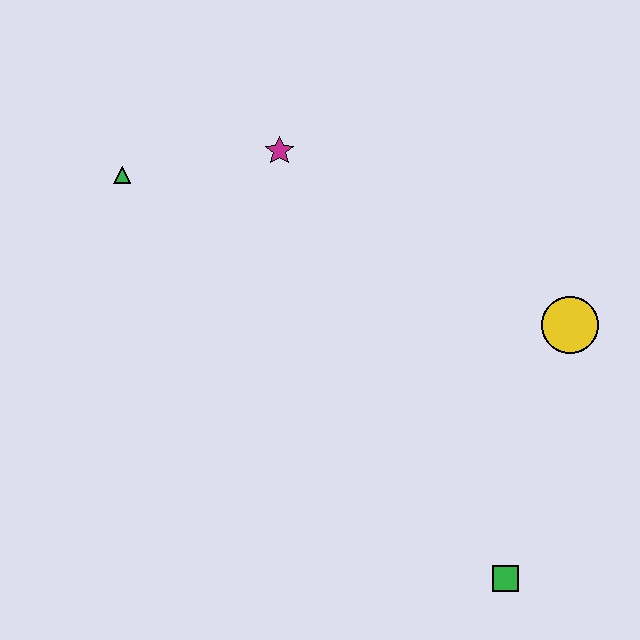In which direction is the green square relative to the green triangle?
The green square is below the green triangle.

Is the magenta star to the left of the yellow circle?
Yes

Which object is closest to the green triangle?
The magenta star is closest to the green triangle.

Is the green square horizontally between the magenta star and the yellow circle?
Yes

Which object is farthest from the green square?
The green triangle is farthest from the green square.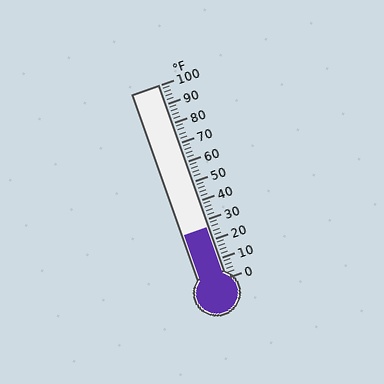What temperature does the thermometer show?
The thermometer shows approximately 26°F.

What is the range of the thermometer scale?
The thermometer scale ranges from 0°F to 100°F.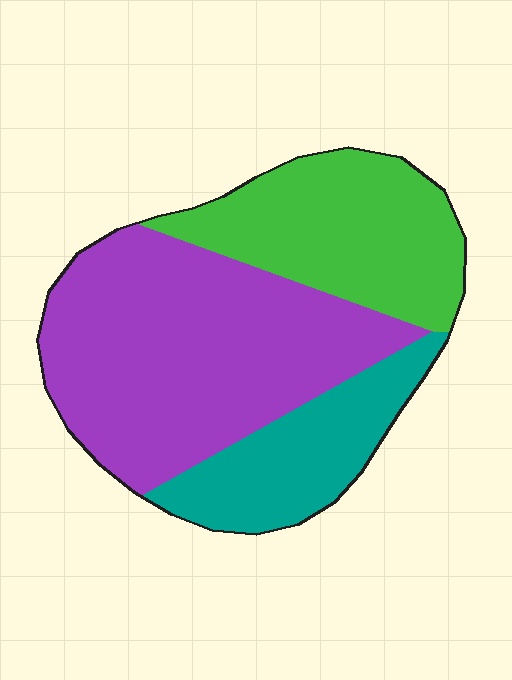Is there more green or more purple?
Purple.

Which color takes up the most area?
Purple, at roughly 50%.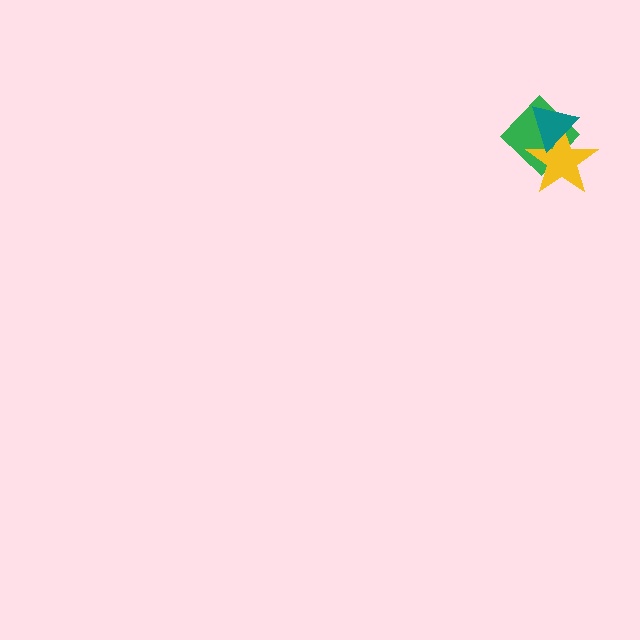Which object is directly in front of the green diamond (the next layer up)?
The yellow star is directly in front of the green diamond.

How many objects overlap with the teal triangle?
2 objects overlap with the teal triangle.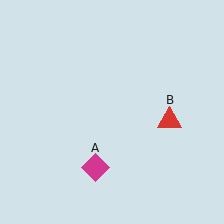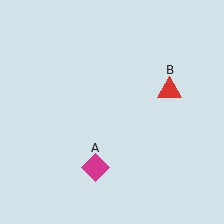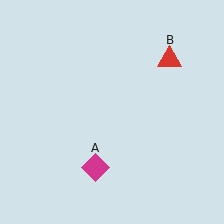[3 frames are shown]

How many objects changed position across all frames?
1 object changed position: red triangle (object B).